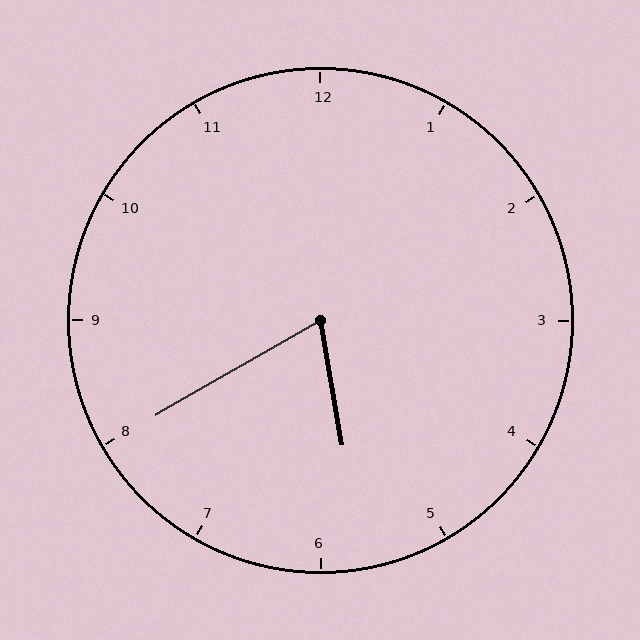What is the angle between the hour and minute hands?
Approximately 70 degrees.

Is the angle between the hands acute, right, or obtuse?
It is acute.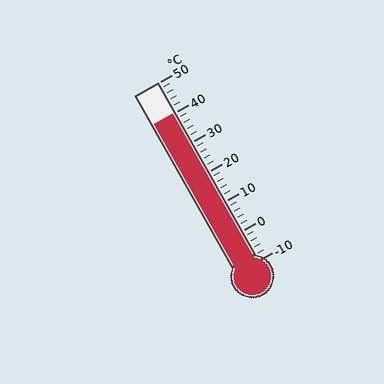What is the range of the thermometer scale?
The thermometer scale ranges from -10°C to 50°C.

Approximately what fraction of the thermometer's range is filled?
The thermometer is filled to approximately 85% of its range.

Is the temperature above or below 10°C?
The temperature is above 10°C.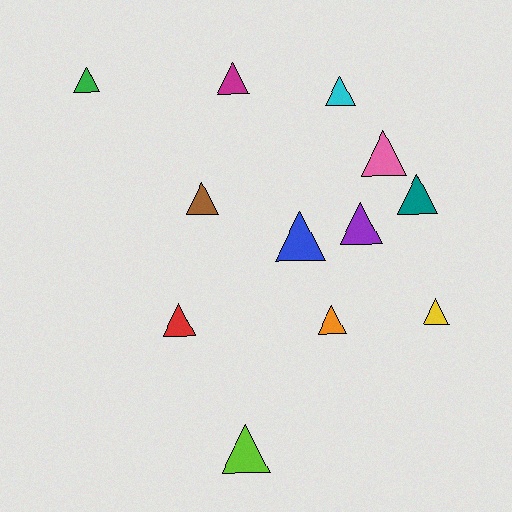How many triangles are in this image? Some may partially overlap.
There are 12 triangles.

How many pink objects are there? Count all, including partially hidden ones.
There is 1 pink object.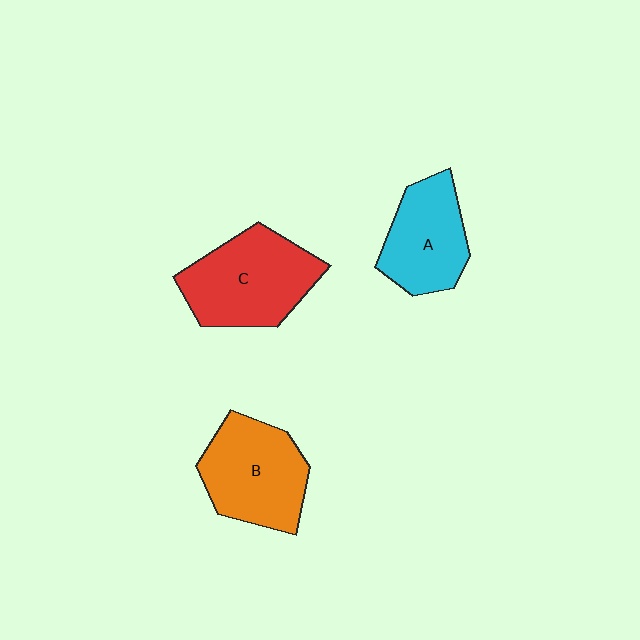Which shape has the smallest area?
Shape A (cyan).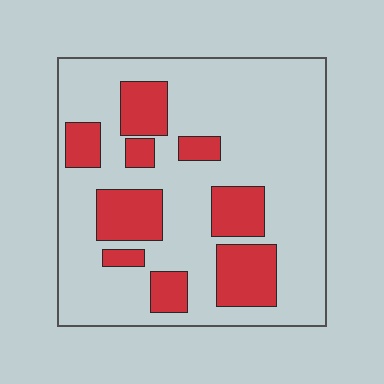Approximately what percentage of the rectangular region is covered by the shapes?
Approximately 25%.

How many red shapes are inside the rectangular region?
9.